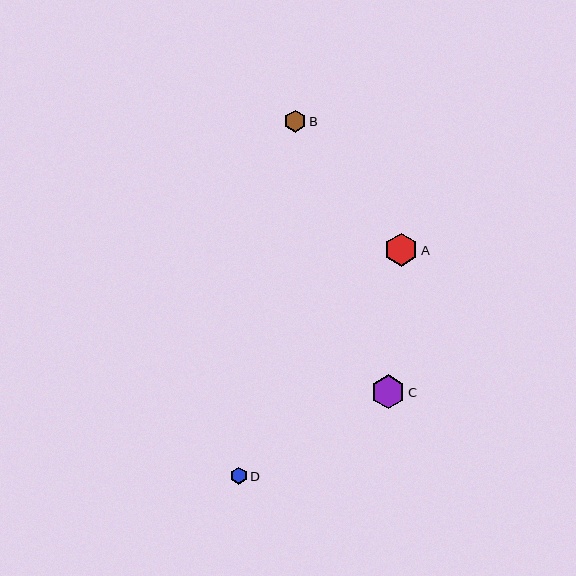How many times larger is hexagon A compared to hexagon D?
Hexagon A is approximately 2.0 times the size of hexagon D.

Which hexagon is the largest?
Hexagon C is the largest with a size of approximately 34 pixels.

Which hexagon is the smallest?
Hexagon D is the smallest with a size of approximately 17 pixels.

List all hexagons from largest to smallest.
From largest to smallest: C, A, B, D.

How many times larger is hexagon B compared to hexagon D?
Hexagon B is approximately 1.3 times the size of hexagon D.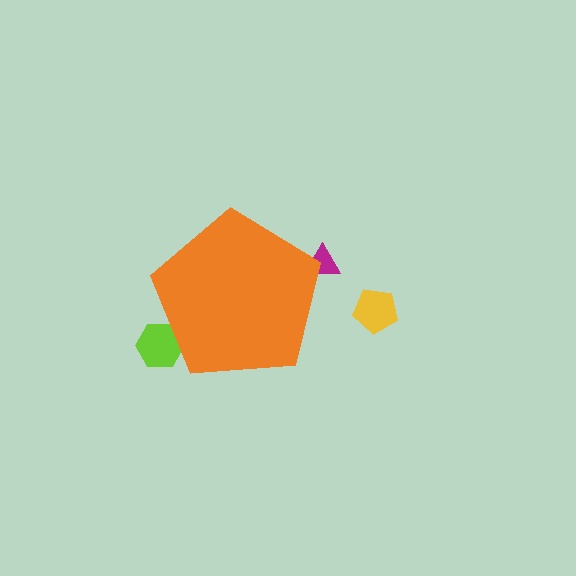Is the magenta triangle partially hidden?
Yes, the magenta triangle is partially hidden behind the orange pentagon.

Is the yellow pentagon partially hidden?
No, the yellow pentagon is fully visible.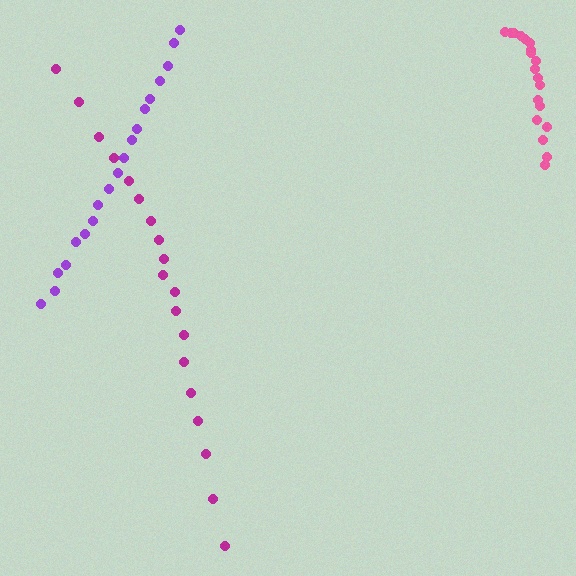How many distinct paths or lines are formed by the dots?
There are 3 distinct paths.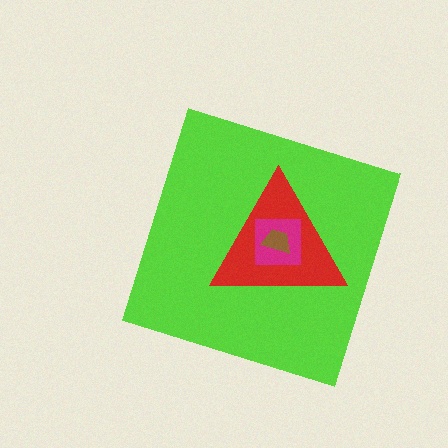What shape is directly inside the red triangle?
The magenta square.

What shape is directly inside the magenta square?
The brown trapezoid.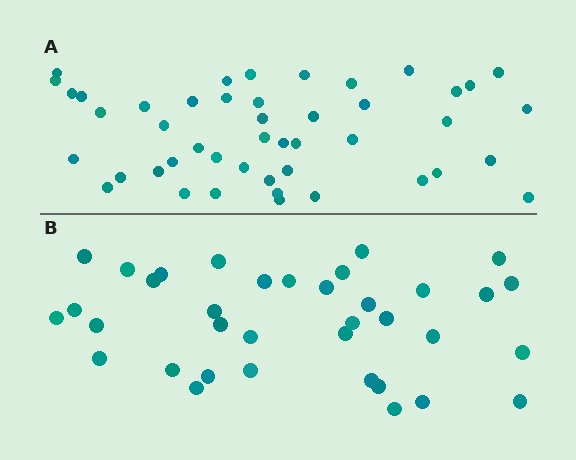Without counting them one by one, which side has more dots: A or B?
Region A (the top region) has more dots.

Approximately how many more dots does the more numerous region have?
Region A has roughly 10 or so more dots than region B.